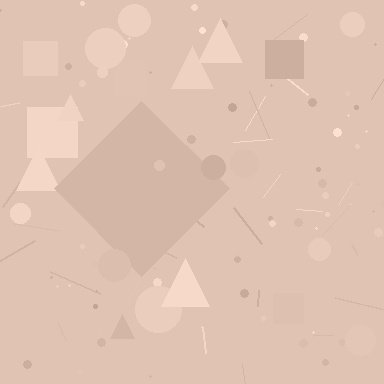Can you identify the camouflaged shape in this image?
The camouflaged shape is a diamond.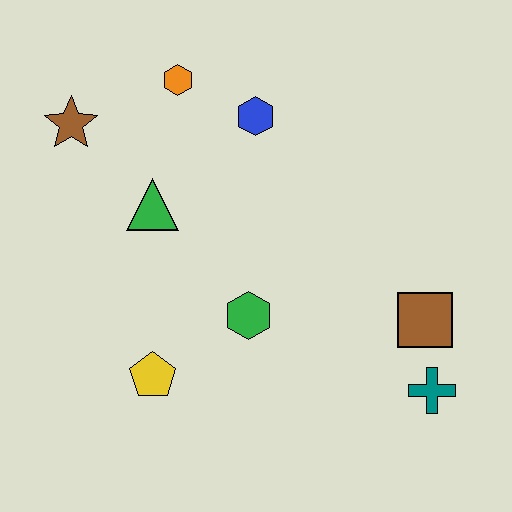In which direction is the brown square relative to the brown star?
The brown square is to the right of the brown star.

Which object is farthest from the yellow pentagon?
The orange hexagon is farthest from the yellow pentagon.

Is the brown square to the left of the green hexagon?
No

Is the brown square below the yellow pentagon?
No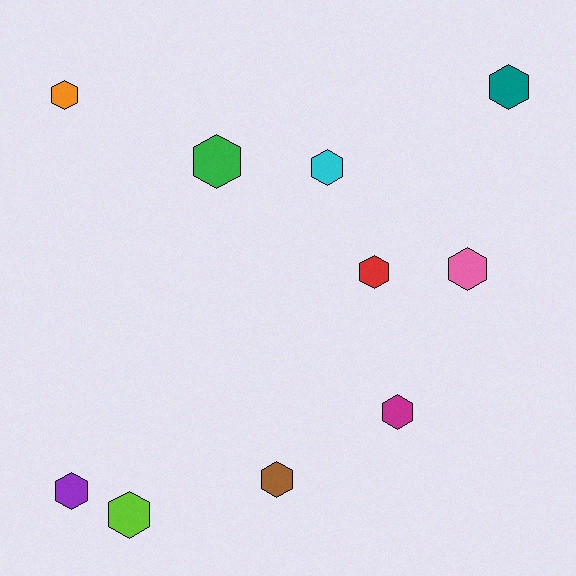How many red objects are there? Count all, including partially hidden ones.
There is 1 red object.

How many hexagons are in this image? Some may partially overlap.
There are 10 hexagons.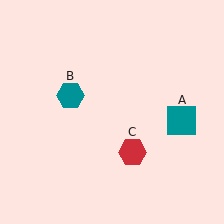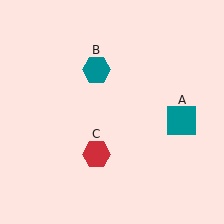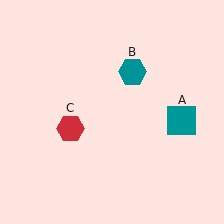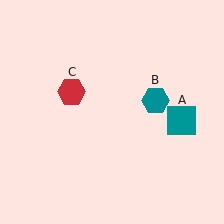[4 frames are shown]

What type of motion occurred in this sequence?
The teal hexagon (object B), red hexagon (object C) rotated clockwise around the center of the scene.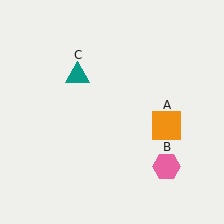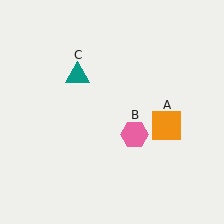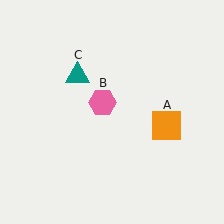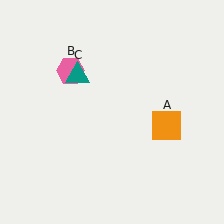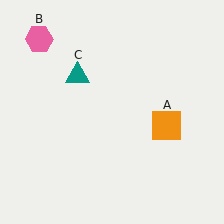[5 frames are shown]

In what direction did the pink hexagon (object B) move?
The pink hexagon (object B) moved up and to the left.